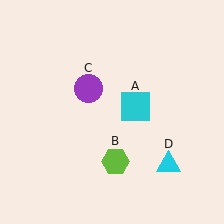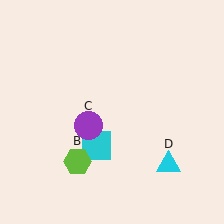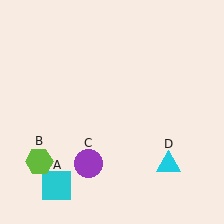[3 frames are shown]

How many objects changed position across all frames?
3 objects changed position: cyan square (object A), lime hexagon (object B), purple circle (object C).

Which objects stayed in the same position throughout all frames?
Cyan triangle (object D) remained stationary.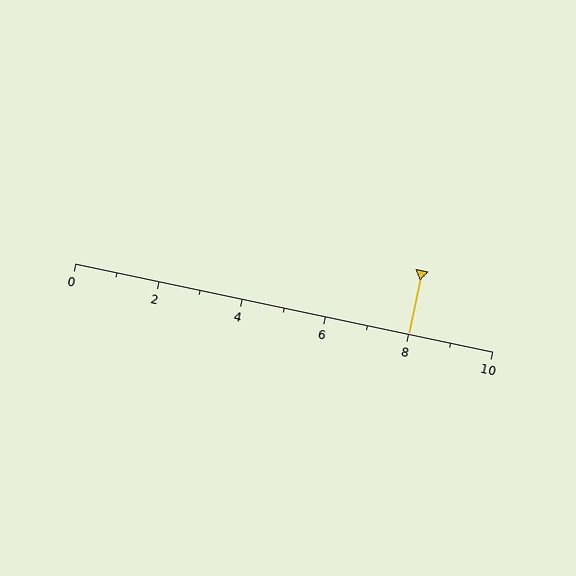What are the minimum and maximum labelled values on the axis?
The axis runs from 0 to 10.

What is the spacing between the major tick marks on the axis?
The major ticks are spaced 2 apart.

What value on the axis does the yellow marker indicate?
The marker indicates approximately 8.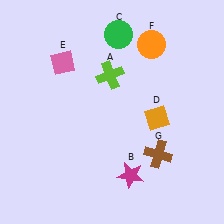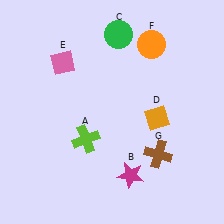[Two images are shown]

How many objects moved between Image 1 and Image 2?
1 object moved between the two images.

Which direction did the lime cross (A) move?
The lime cross (A) moved down.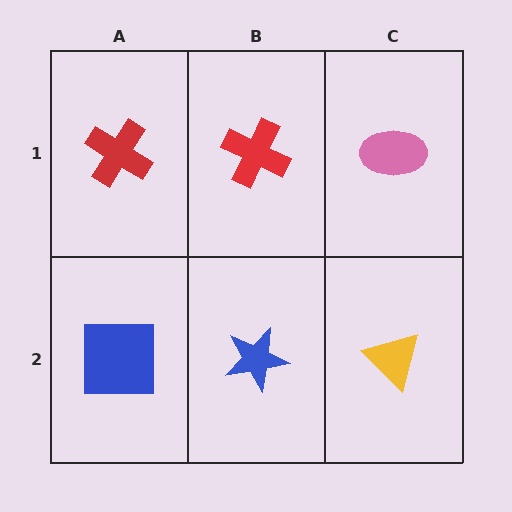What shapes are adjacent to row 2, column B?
A red cross (row 1, column B), a blue square (row 2, column A), a yellow triangle (row 2, column C).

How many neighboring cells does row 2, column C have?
2.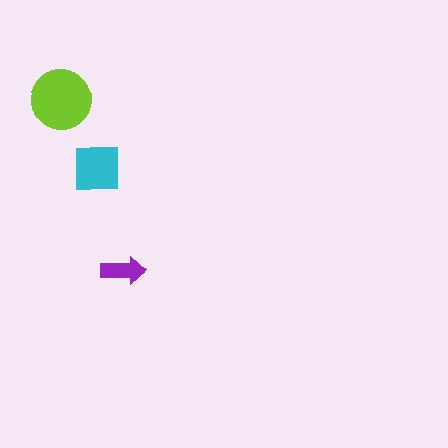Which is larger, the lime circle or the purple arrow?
The lime circle.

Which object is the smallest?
The purple arrow.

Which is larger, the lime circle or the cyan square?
The lime circle.